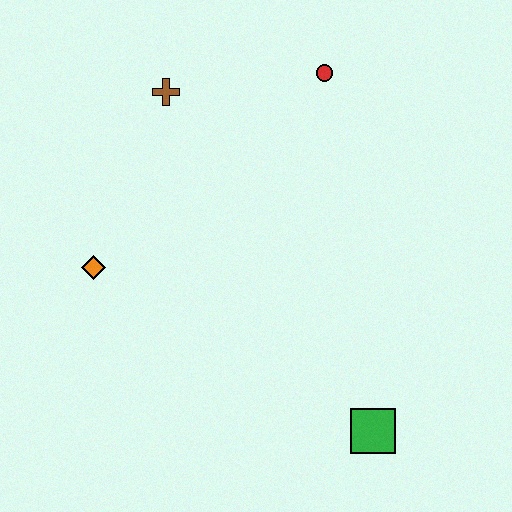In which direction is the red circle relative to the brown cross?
The red circle is to the right of the brown cross.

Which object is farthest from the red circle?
The green square is farthest from the red circle.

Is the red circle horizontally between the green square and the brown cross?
Yes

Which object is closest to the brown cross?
The red circle is closest to the brown cross.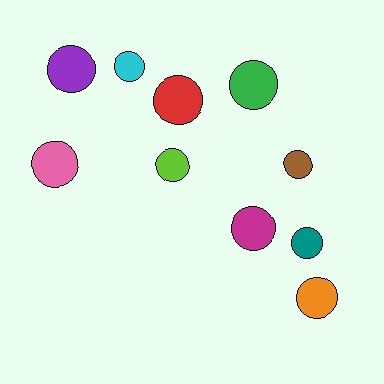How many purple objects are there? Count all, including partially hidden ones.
There is 1 purple object.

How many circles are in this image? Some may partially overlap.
There are 10 circles.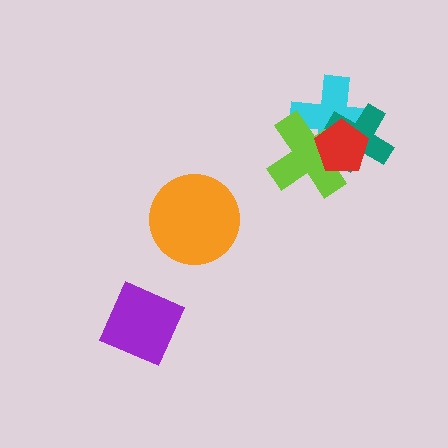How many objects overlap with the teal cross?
3 objects overlap with the teal cross.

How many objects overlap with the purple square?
0 objects overlap with the purple square.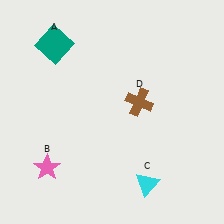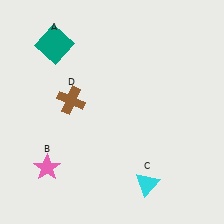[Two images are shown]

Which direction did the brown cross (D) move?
The brown cross (D) moved left.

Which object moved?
The brown cross (D) moved left.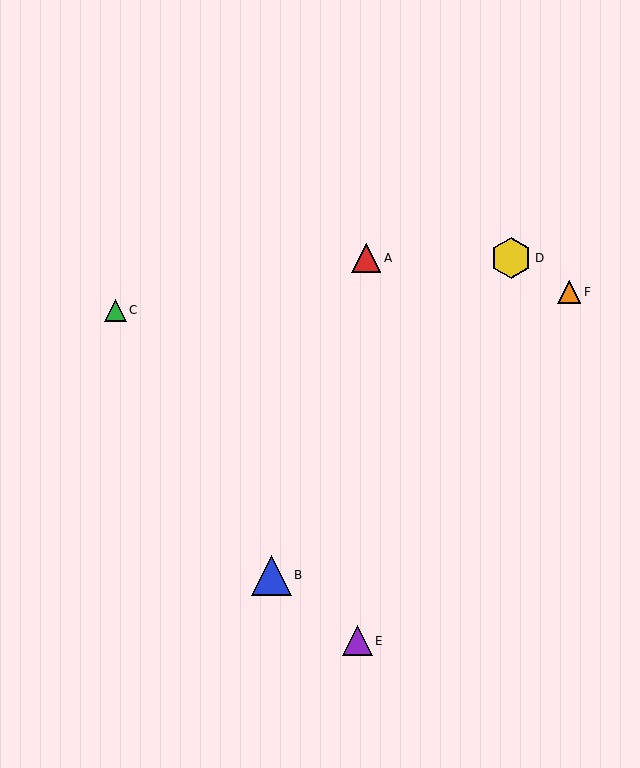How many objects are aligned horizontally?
2 objects (A, D) are aligned horizontally.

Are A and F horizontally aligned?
No, A is at y≈258 and F is at y≈292.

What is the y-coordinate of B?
Object B is at y≈575.